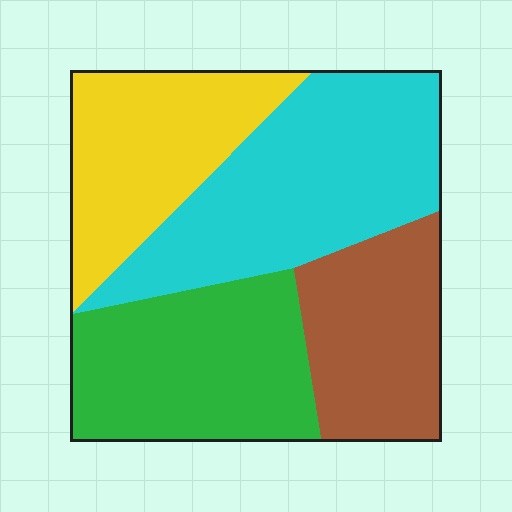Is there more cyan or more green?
Cyan.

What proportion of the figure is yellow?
Yellow covers 22% of the figure.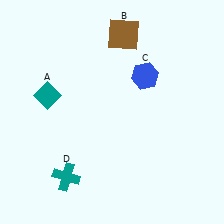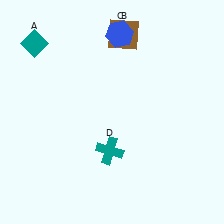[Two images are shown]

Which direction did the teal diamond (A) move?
The teal diamond (A) moved up.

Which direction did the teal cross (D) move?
The teal cross (D) moved right.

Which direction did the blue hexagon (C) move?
The blue hexagon (C) moved up.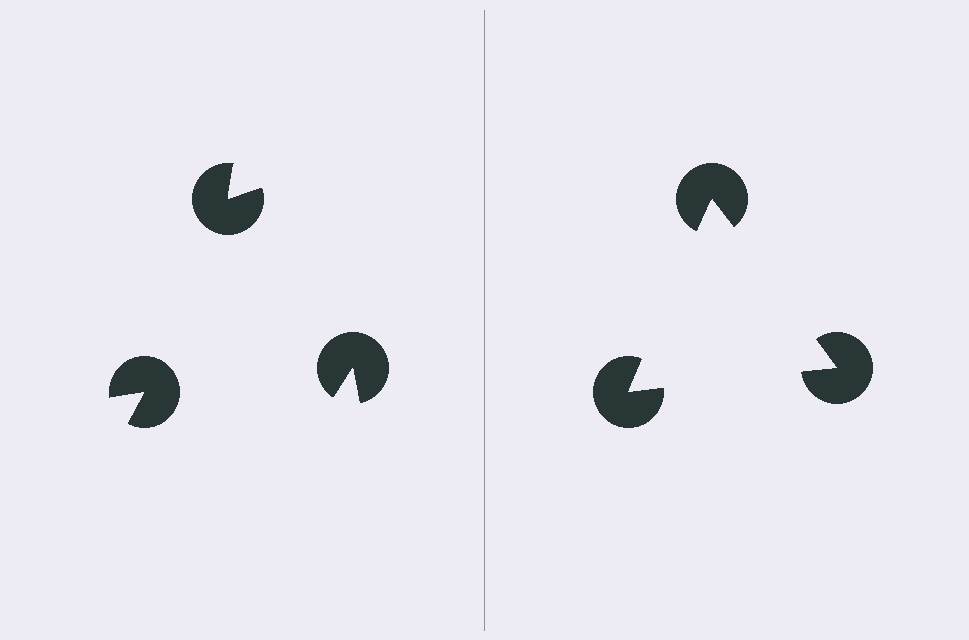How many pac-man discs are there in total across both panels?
6 — 3 on each side.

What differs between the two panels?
The pac-man discs are positioned identically on both sides; only the wedge orientations differ. On the right they align to a triangle; on the left they are misaligned.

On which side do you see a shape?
An illusory triangle appears on the right side. On the left side the wedge cuts are rotated, so no coherent shape forms.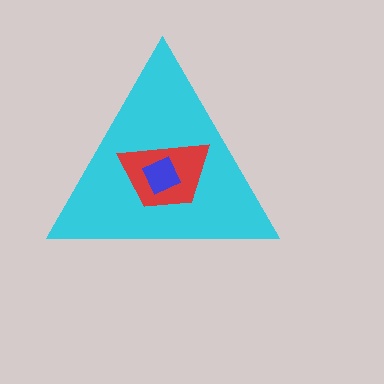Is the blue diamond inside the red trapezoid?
Yes.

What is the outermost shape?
The cyan triangle.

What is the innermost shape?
The blue diamond.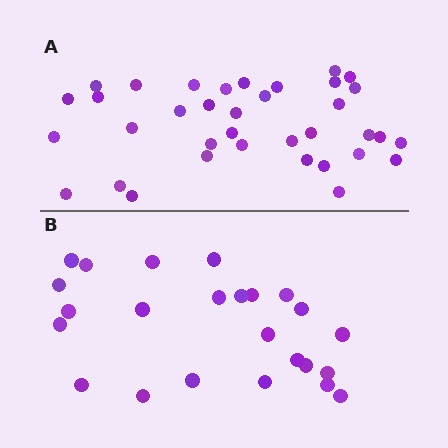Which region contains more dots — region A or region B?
Region A (the top region) has more dots.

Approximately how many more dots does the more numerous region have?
Region A has roughly 12 or so more dots than region B.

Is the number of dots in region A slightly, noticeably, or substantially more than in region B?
Region A has substantially more. The ratio is roughly 1.5 to 1.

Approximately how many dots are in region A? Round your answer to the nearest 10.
About 40 dots. (The exact count is 36, which rounds to 40.)